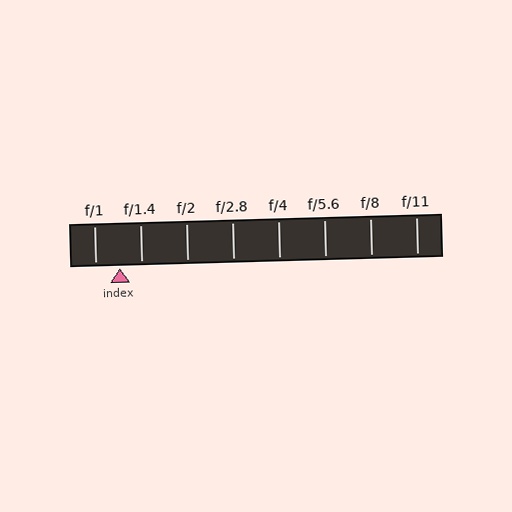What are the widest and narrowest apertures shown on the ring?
The widest aperture shown is f/1 and the narrowest is f/11.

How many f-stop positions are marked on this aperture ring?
There are 8 f-stop positions marked.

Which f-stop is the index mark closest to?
The index mark is closest to f/1.4.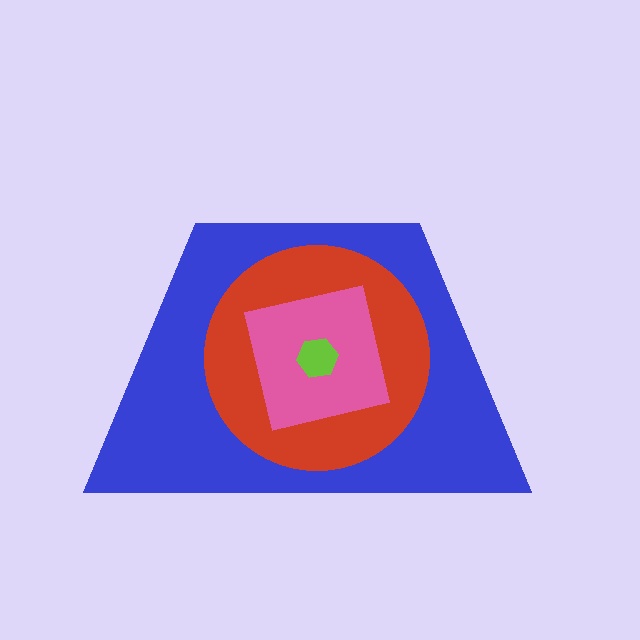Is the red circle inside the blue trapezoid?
Yes.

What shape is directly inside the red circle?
The pink square.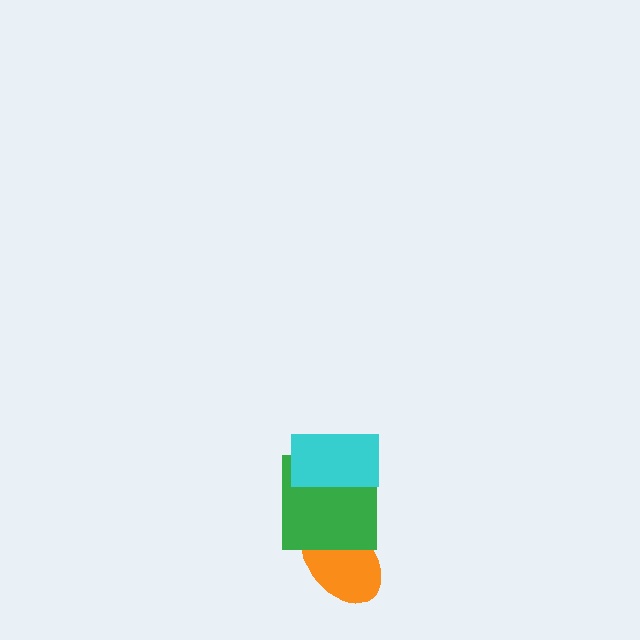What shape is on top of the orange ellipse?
The green square is on top of the orange ellipse.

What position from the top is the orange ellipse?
The orange ellipse is 3rd from the top.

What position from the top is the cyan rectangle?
The cyan rectangle is 1st from the top.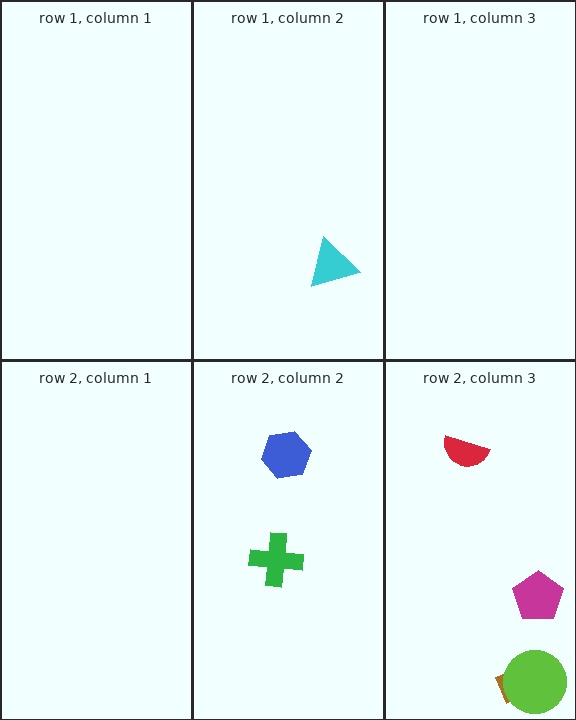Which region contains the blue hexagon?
The row 2, column 2 region.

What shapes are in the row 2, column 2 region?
The blue hexagon, the green cross.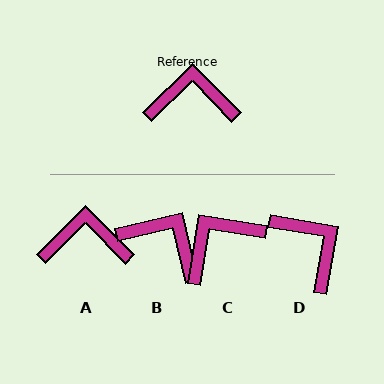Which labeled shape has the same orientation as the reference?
A.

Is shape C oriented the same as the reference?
No, it is off by about 37 degrees.